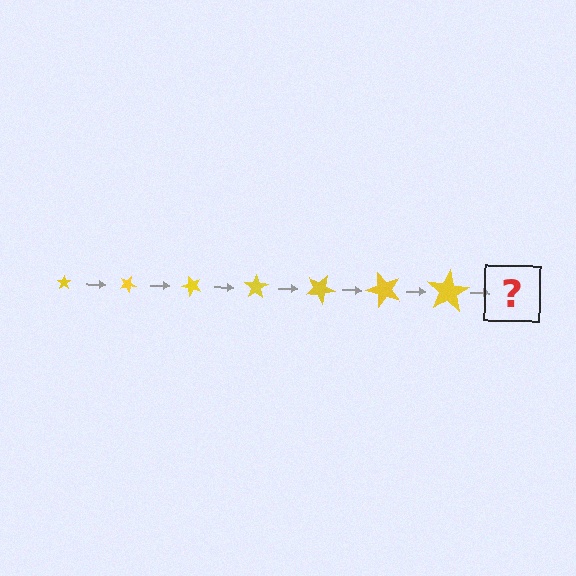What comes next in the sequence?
The next element should be a star, larger than the previous one and rotated 175 degrees from the start.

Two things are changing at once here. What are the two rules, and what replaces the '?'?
The two rules are that the star grows larger each step and it rotates 25 degrees each step. The '?' should be a star, larger than the previous one and rotated 175 degrees from the start.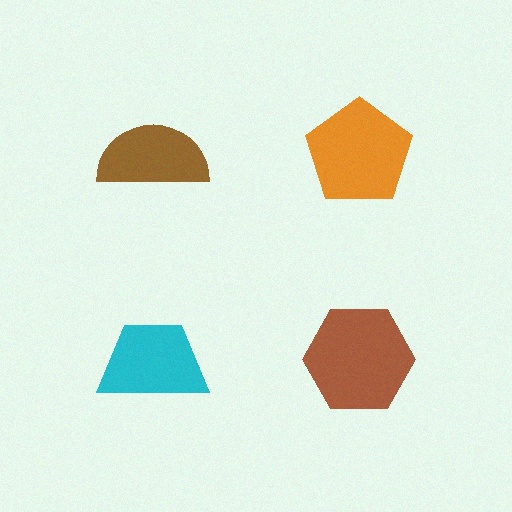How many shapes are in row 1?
2 shapes.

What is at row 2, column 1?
A cyan trapezoid.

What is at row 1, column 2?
An orange pentagon.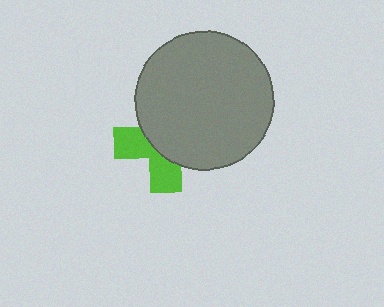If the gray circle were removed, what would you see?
You would see the complete lime cross.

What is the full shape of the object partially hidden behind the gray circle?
The partially hidden object is a lime cross.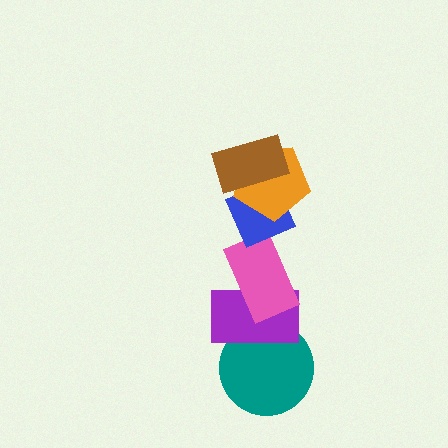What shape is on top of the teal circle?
The purple rectangle is on top of the teal circle.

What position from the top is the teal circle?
The teal circle is 6th from the top.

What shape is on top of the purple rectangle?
The pink rectangle is on top of the purple rectangle.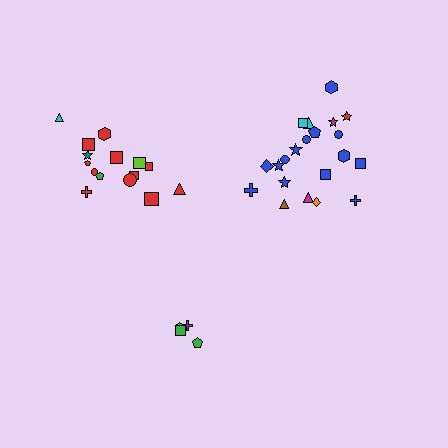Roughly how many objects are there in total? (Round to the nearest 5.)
Roughly 40 objects in total.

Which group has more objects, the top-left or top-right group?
The top-right group.